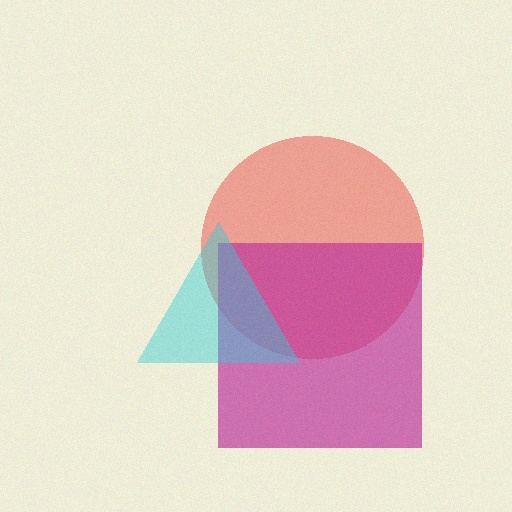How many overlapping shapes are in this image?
There are 3 overlapping shapes in the image.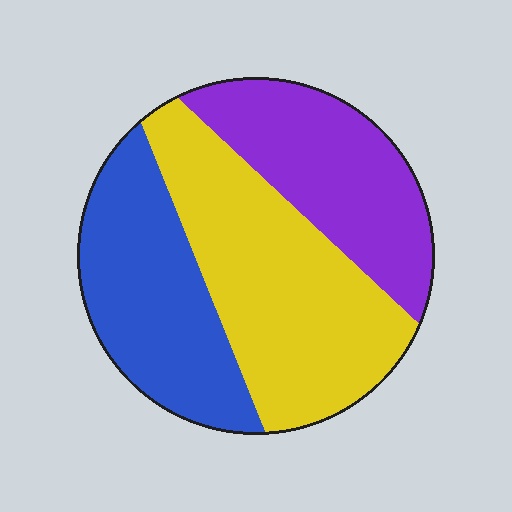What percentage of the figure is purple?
Purple covers about 30% of the figure.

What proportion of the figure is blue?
Blue takes up between a quarter and a half of the figure.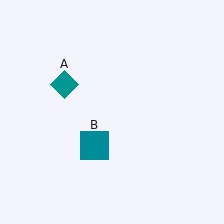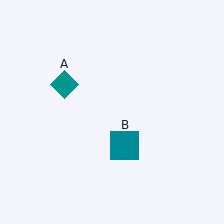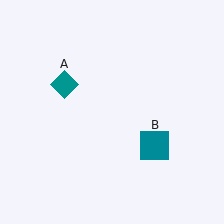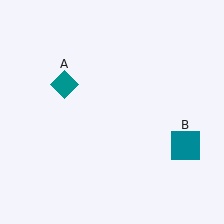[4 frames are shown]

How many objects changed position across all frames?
1 object changed position: teal square (object B).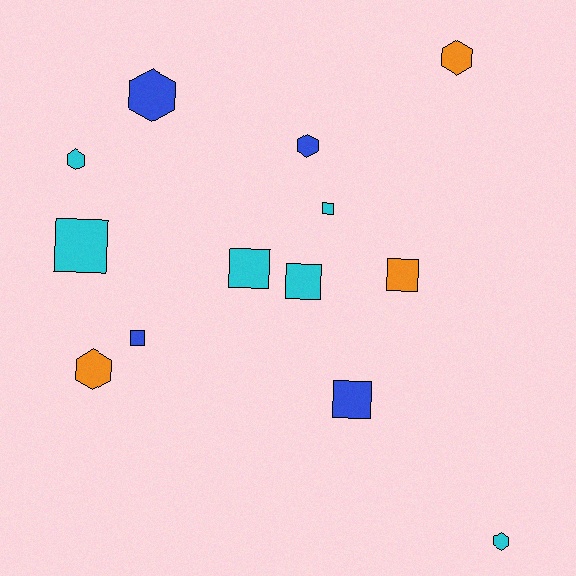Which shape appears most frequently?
Square, with 7 objects.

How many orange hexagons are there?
There are 2 orange hexagons.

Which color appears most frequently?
Cyan, with 6 objects.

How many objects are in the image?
There are 13 objects.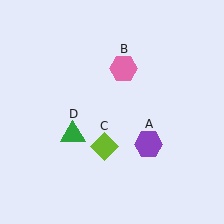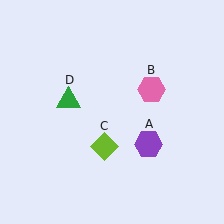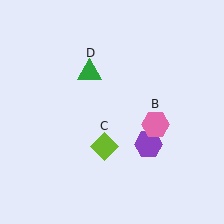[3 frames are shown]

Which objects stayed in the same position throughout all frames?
Purple hexagon (object A) and lime diamond (object C) remained stationary.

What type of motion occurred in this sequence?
The pink hexagon (object B), green triangle (object D) rotated clockwise around the center of the scene.